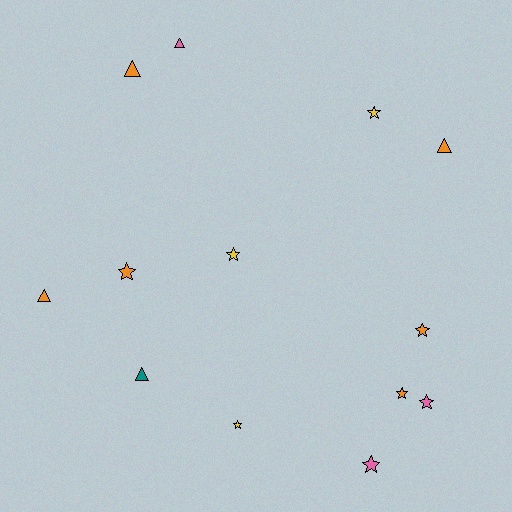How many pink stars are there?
There are 2 pink stars.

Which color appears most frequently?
Orange, with 6 objects.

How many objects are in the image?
There are 13 objects.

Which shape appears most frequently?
Star, with 8 objects.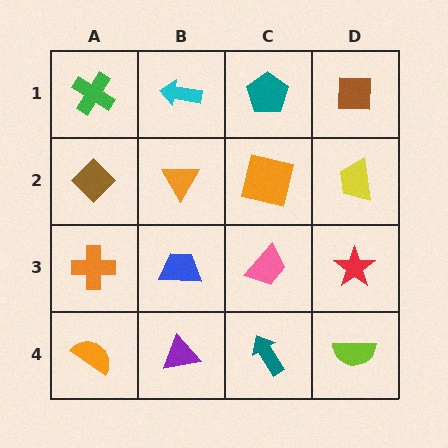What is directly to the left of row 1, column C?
A cyan arrow.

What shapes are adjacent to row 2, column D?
A brown square (row 1, column D), a red star (row 3, column D), an orange square (row 2, column C).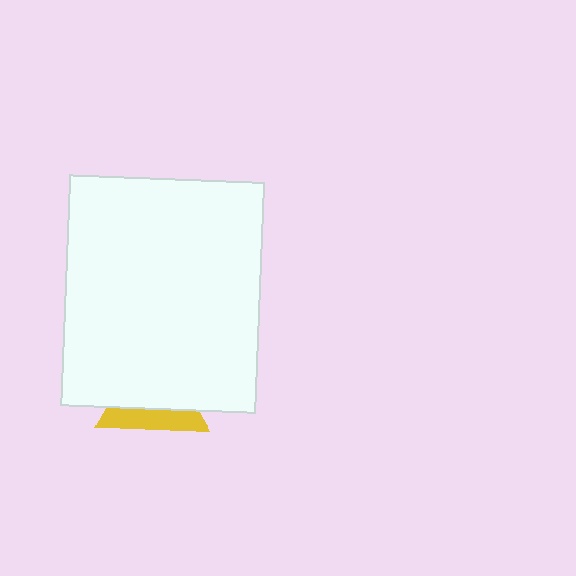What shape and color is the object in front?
The object in front is a white rectangle.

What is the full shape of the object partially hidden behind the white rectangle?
The partially hidden object is a yellow triangle.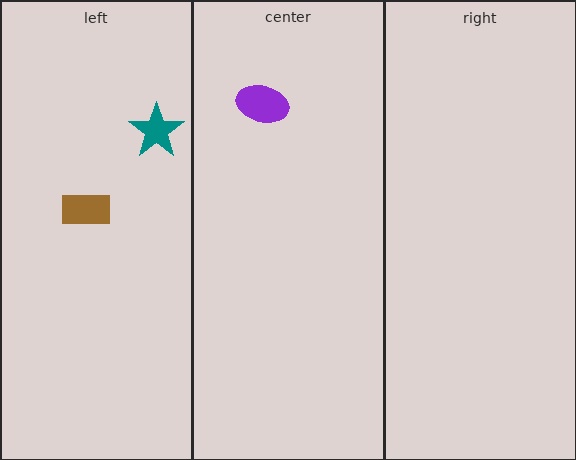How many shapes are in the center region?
1.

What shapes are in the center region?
The purple ellipse.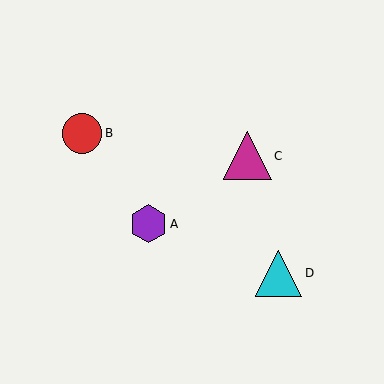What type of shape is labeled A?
Shape A is a purple hexagon.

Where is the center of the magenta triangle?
The center of the magenta triangle is at (247, 156).